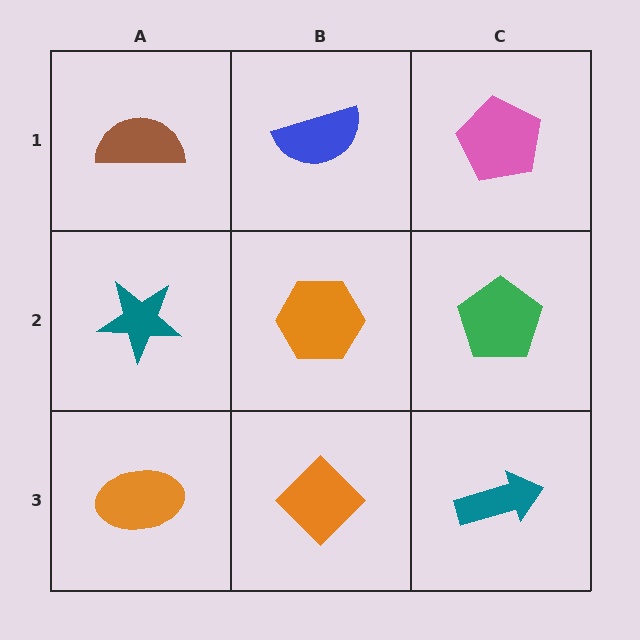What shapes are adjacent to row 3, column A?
A teal star (row 2, column A), an orange diamond (row 3, column B).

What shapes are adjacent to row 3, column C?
A green pentagon (row 2, column C), an orange diamond (row 3, column B).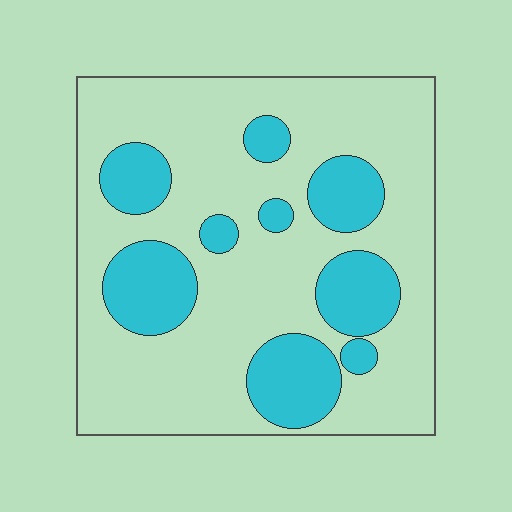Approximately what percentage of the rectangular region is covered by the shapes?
Approximately 25%.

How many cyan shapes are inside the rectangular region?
9.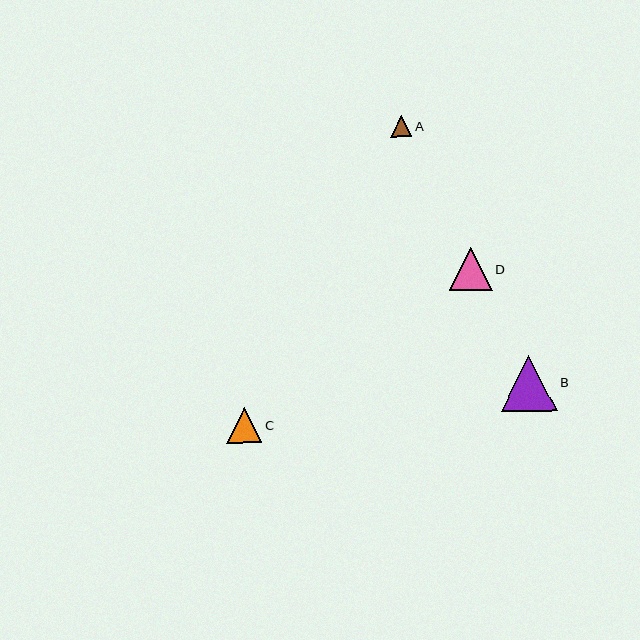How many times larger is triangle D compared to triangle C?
Triangle D is approximately 1.2 times the size of triangle C.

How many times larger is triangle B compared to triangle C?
Triangle B is approximately 1.6 times the size of triangle C.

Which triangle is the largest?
Triangle B is the largest with a size of approximately 56 pixels.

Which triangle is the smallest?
Triangle A is the smallest with a size of approximately 21 pixels.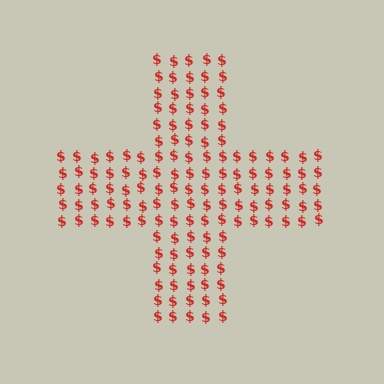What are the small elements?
The small elements are dollar signs.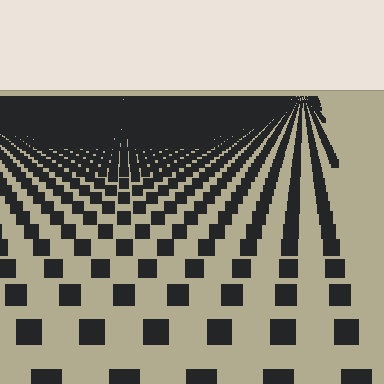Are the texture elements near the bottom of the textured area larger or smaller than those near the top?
Larger. Near the bottom, elements are closer to the viewer and appear at a bigger on-screen size.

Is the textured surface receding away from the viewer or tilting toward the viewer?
The surface is receding away from the viewer. Texture elements get smaller and denser toward the top.